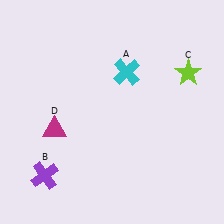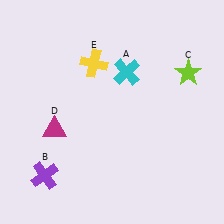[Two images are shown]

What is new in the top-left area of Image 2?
A yellow cross (E) was added in the top-left area of Image 2.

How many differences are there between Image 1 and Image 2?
There is 1 difference between the two images.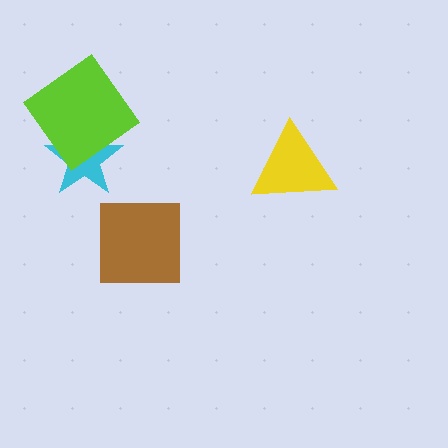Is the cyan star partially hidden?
Yes, it is partially covered by another shape.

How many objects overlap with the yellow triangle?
0 objects overlap with the yellow triangle.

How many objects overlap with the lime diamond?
1 object overlaps with the lime diamond.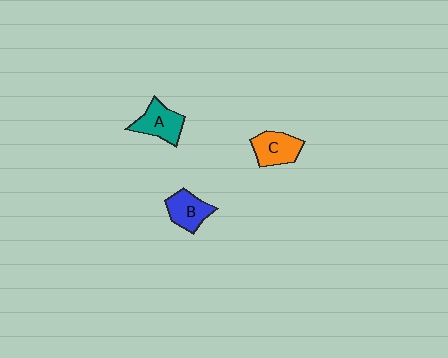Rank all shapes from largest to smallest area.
From largest to smallest: A (teal), C (orange), B (blue).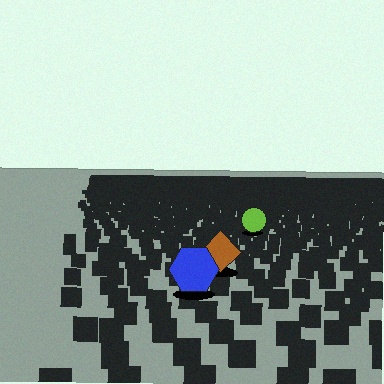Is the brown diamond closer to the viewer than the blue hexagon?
No. The blue hexagon is closer — you can tell from the texture gradient: the ground texture is coarser near it.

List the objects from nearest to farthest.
From nearest to farthest: the blue hexagon, the brown diamond, the lime circle.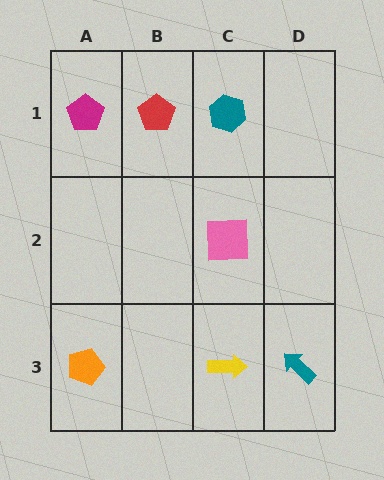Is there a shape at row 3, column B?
No, that cell is empty.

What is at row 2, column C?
A pink square.